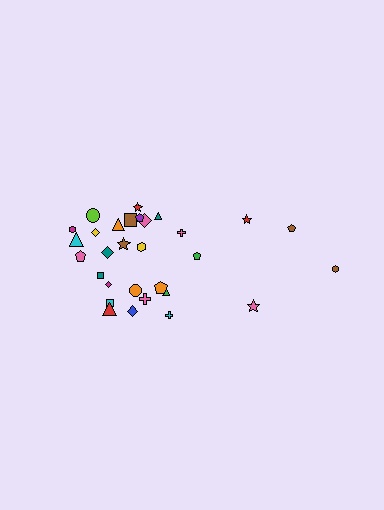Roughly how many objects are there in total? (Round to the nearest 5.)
Roughly 30 objects in total.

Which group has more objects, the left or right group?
The left group.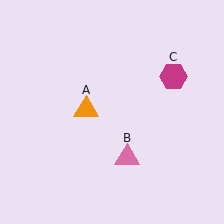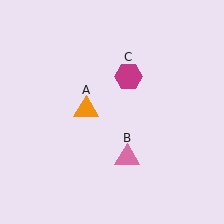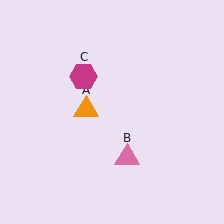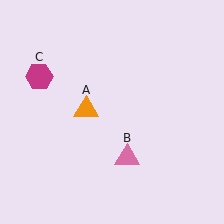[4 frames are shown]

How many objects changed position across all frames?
1 object changed position: magenta hexagon (object C).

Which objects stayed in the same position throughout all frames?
Orange triangle (object A) and pink triangle (object B) remained stationary.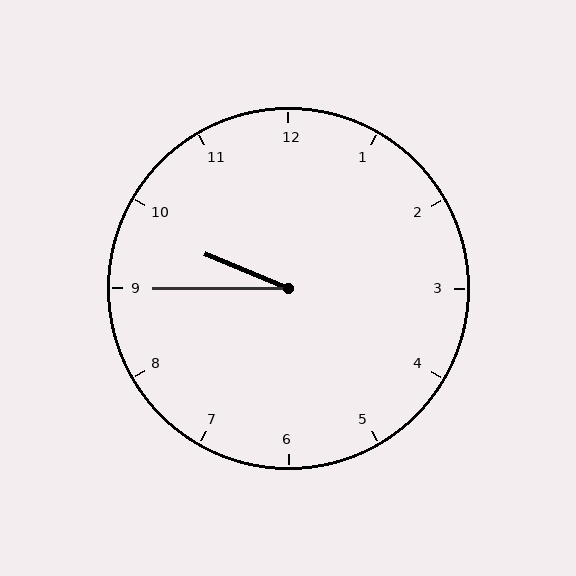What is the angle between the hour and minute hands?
Approximately 22 degrees.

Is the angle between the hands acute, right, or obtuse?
It is acute.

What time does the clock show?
9:45.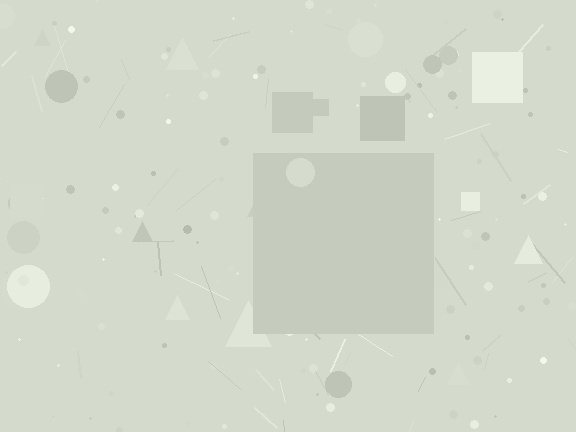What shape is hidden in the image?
A square is hidden in the image.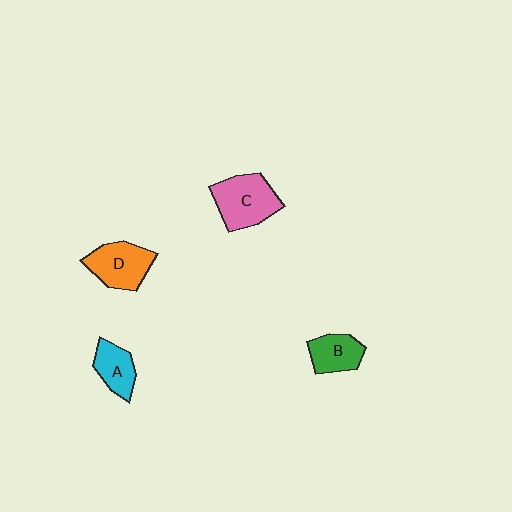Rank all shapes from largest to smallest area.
From largest to smallest: C (pink), D (orange), B (green), A (cyan).